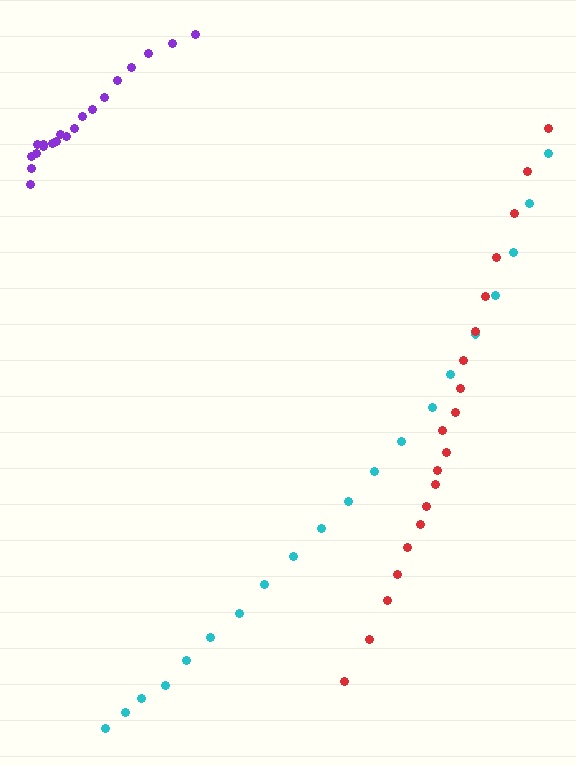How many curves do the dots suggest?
There are 3 distinct paths.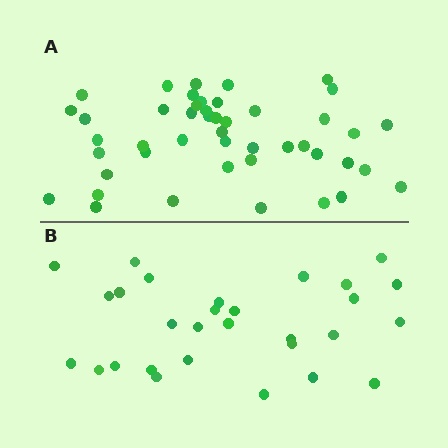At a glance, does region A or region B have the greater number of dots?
Region A (the top region) has more dots.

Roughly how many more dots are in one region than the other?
Region A has approximately 15 more dots than region B.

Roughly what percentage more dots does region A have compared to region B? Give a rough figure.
About 60% more.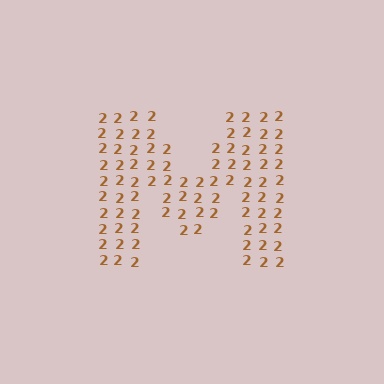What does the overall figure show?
The overall figure shows the letter M.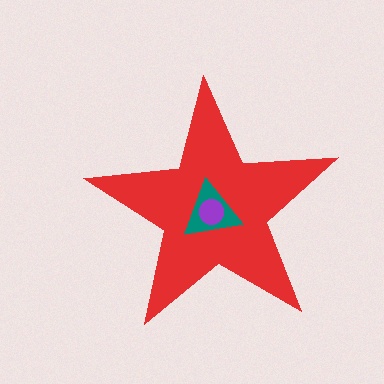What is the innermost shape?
The purple circle.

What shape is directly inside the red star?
The teal triangle.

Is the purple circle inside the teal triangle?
Yes.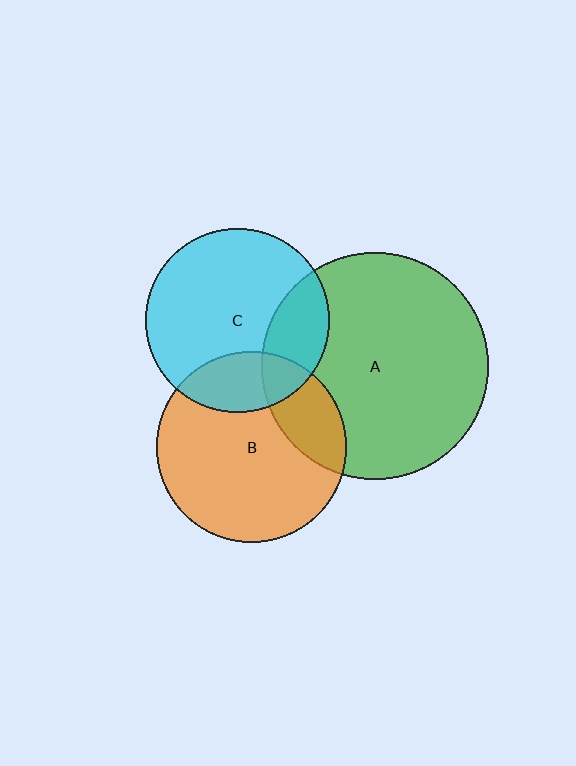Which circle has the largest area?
Circle A (green).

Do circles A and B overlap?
Yes.